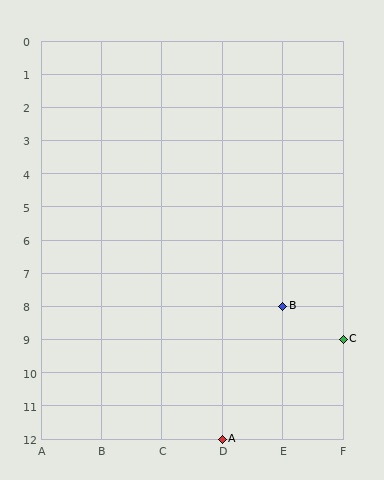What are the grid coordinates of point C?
Point C is at grid coordinates (F, 9).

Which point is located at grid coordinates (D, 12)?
Point A is at (D, 12).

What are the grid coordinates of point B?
Point B is at grid coordinates (E, 8).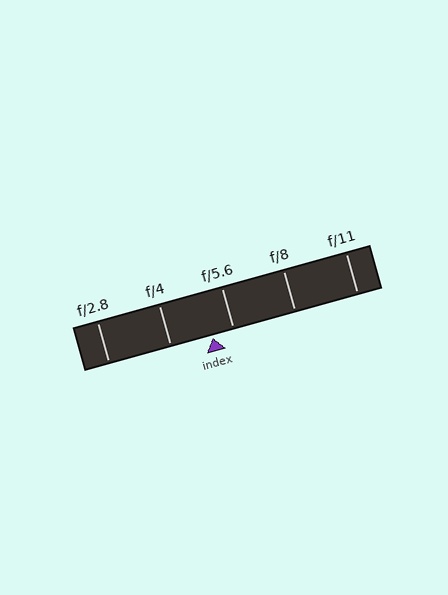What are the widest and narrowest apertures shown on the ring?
The widest aperture shown is f/2.8 and the narrowest is f/11.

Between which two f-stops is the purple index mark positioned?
The index mark is between f/4 and f/5.6.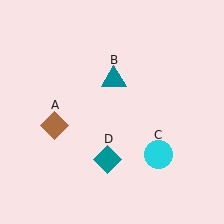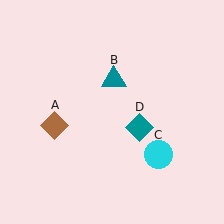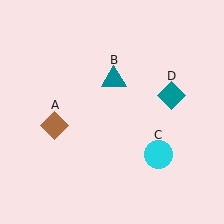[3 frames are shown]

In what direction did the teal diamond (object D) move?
The teal diamond (object D) moved up and to the right.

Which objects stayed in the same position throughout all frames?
Brown diamond (object A) and teal triangle (object B) and cyan circle (object C) remained stationary.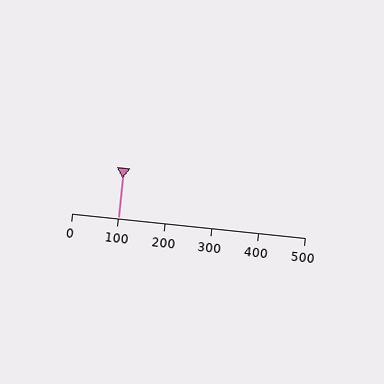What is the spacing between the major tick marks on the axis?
The major ticks are spaced 100 apart.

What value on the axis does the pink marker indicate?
The marker indicates approximately 100.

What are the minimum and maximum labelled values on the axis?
The axis runs from 0 to 500.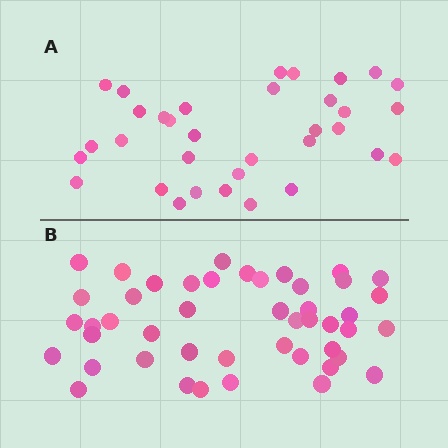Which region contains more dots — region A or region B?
Region B (the bottom region) has more dots.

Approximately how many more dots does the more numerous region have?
Region B has roughly 12 or so more dots than region A.